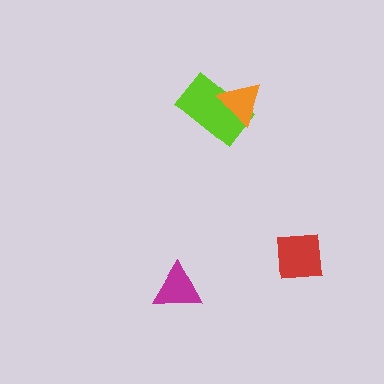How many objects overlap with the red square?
0 objects overlap with the red square.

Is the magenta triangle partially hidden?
No, no other shape covers it.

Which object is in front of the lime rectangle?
The orange triangle is in front of the lime rectangle.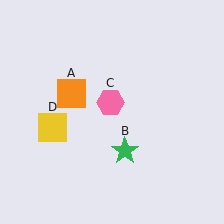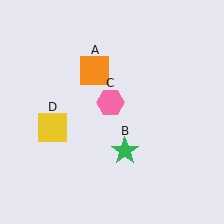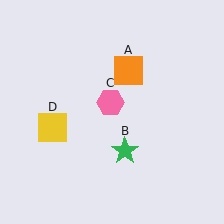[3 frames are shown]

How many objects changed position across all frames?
1 object changed position: orange square (object A).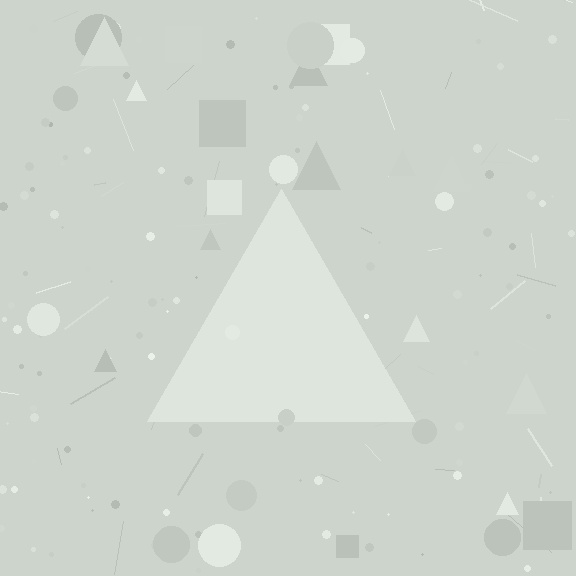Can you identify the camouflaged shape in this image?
The camouflaged shape is a triangle.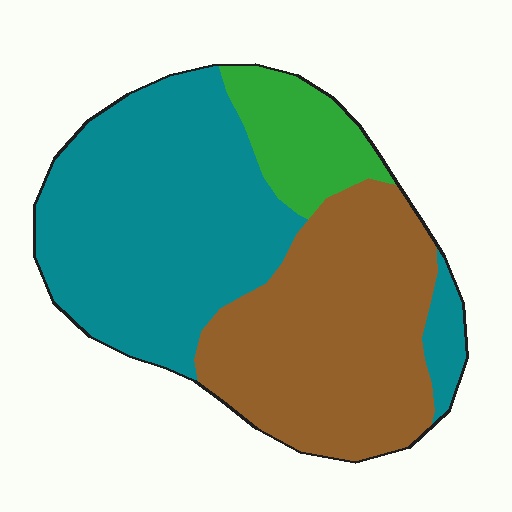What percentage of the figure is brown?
Brown takes up about two fifths (2/5) of the figure.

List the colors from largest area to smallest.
From largest to smallest: teal, brown, green.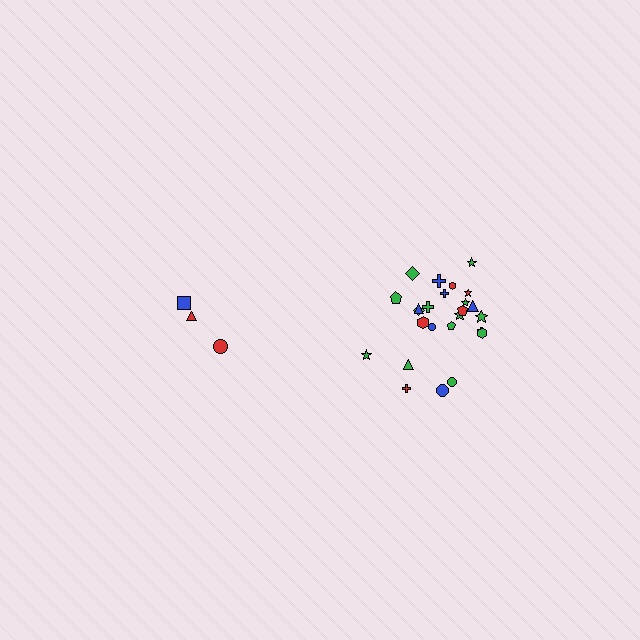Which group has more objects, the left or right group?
The right group.